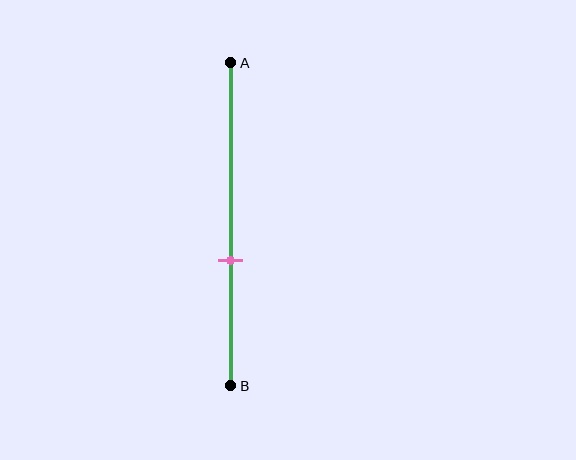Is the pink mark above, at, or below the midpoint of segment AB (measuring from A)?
The pink mark is below the midpoint of segment AB.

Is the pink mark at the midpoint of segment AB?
No, the mark is at about 60% from A, not at the 50% midpoint.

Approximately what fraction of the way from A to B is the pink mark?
The pink mark is approximately 60% of the way from A to B.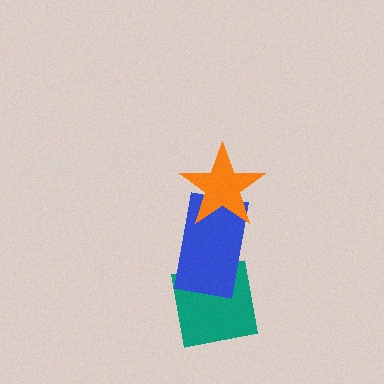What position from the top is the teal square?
The teal square is 3rd from the top.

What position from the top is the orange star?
The orange star is 1st from the top.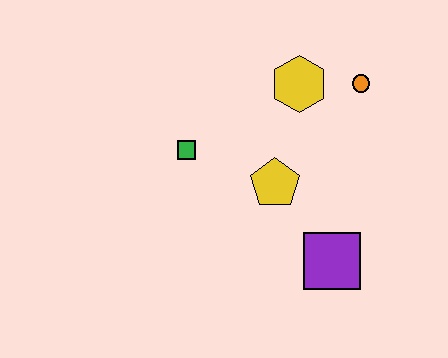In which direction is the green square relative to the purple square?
The green square is to the left of the purple square.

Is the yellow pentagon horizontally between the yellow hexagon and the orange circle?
No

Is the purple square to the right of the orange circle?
No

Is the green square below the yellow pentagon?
No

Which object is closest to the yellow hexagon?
The orange circle is closest to the yellow hexagon.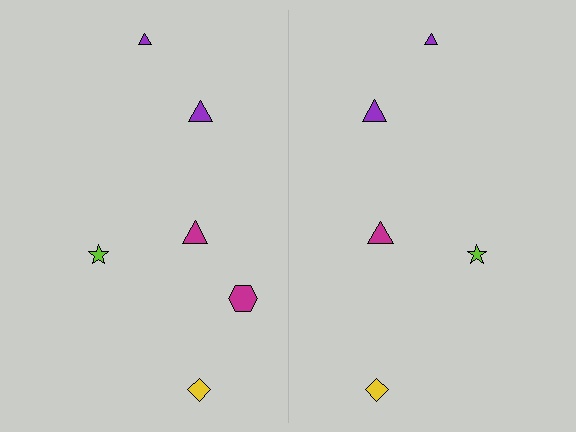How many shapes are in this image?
There are 11 shapes in this image.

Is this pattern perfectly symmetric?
No, the pattern is not perfectly symmetric. A magenta hexagon is missing from the right side.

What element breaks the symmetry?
A magenta hexagon is missing from the right side.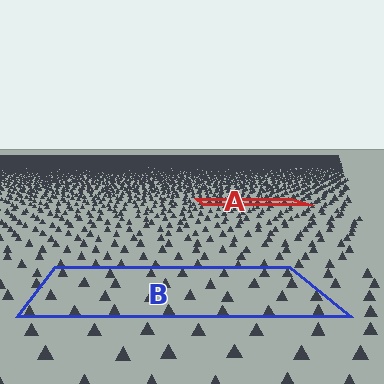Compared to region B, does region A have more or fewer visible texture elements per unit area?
Region A has more texture elements per unit area — they are packed more densely because it is farther away.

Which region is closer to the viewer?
Region B is closer. The texture elements there are larger and more spread out.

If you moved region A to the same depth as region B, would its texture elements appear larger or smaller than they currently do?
They would appear larger. At a closer depth, the same texture elements are projected at a bigger on-screen size.